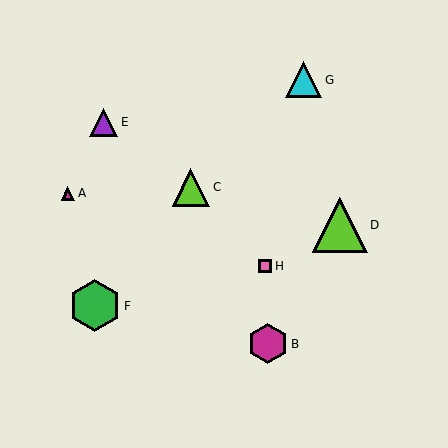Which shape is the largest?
The lime triangle (labeled D) is the largest.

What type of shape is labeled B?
Shape B is a magenta hexagon.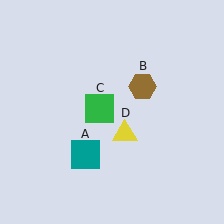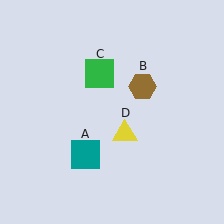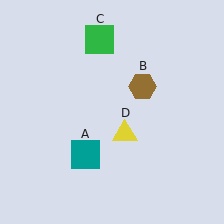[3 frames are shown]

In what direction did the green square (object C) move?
The green square (object C) moved up.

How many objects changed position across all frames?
1 object changed position: green square (object C).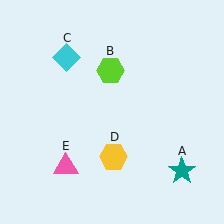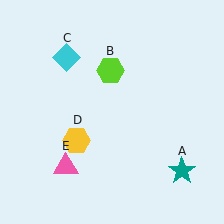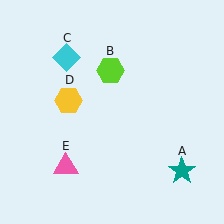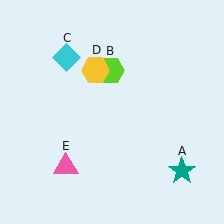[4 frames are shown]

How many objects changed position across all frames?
1 object changed position: yellow hexagon (object D).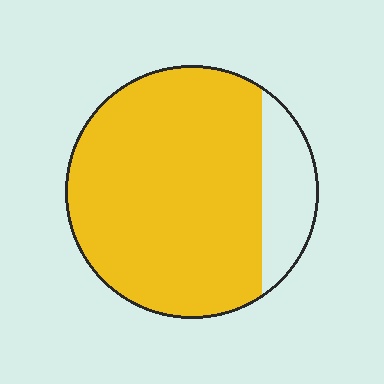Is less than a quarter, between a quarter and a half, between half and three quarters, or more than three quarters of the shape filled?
More than three quarters.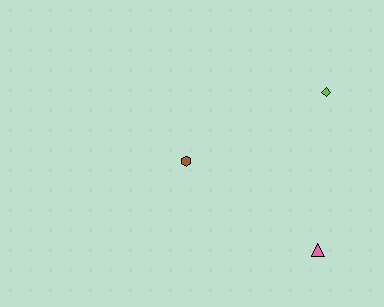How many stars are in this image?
There are no stars.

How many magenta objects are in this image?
There are no magenta objects.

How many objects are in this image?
There are 3 objects.